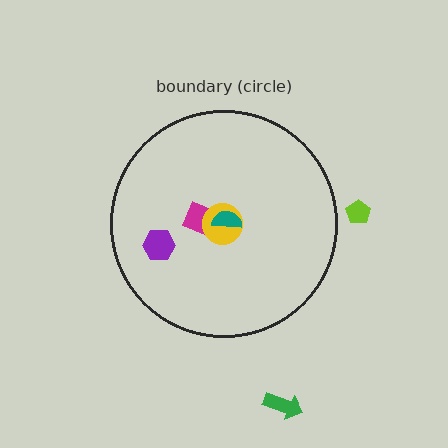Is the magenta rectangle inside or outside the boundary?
Inside.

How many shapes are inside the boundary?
4 inside, 2 outside.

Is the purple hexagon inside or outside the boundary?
Inside.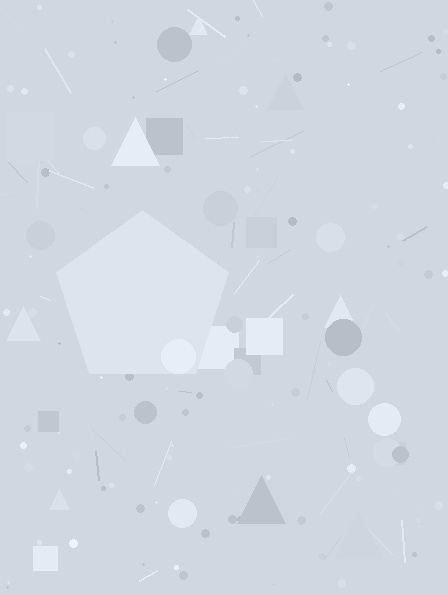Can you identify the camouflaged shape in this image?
The camouflaged shape is a pentagon.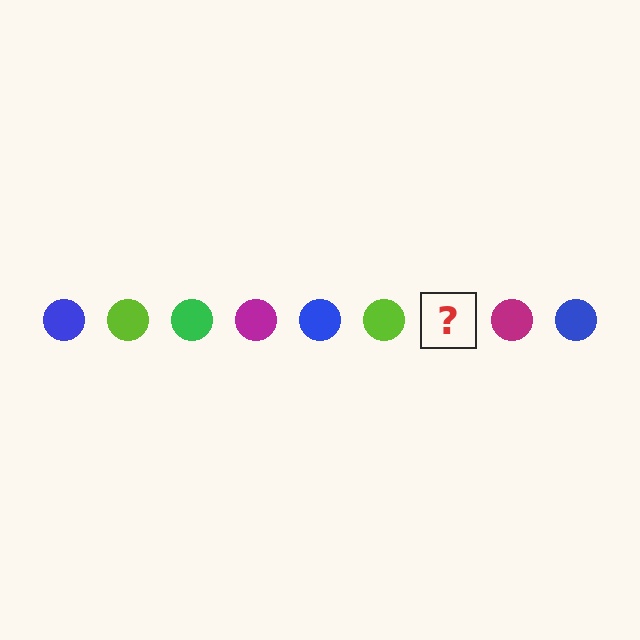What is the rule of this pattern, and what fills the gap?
The rule is that the pattern cycles through blue, lime, green, magenta circles. The gap should be filled with a green circle.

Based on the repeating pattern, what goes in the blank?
The blank should be a green circle.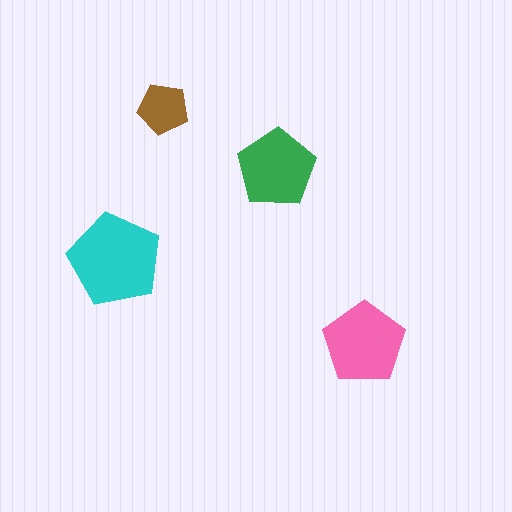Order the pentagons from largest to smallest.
the cyan one, the pink one, the green one, the brown one.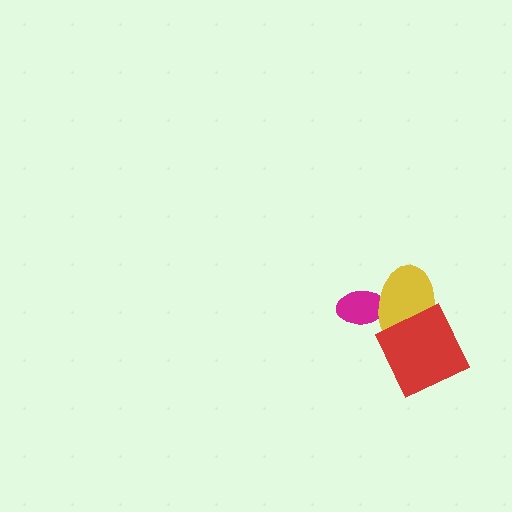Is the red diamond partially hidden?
No, no other shape covers it.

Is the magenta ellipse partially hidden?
Yes, it is partially covered by another shape.